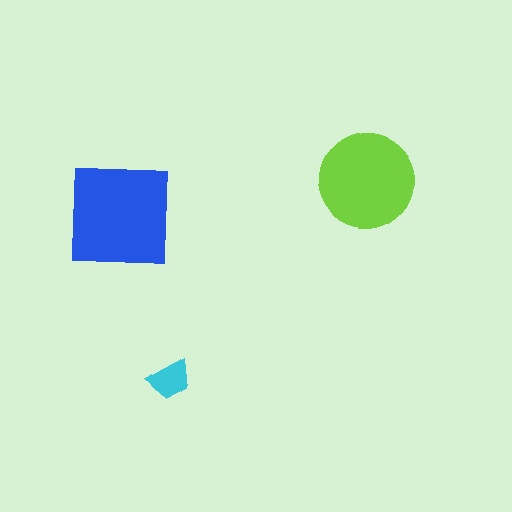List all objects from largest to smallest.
The blue square, the lime circle, the cyan trapezoid.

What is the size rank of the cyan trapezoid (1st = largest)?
3rd.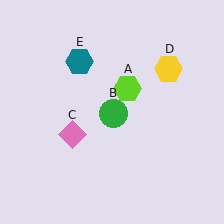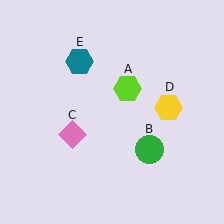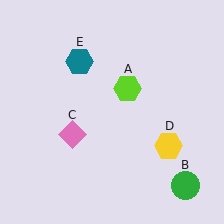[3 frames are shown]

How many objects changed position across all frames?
2 objects changed position: green circle (object B), yellow hexagon (object D).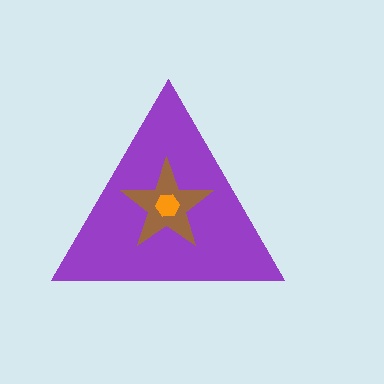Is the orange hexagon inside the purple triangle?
Yes.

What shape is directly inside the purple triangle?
The brown star.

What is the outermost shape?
The purple triangle.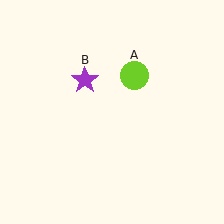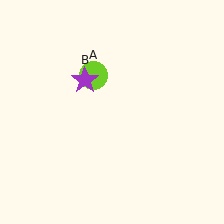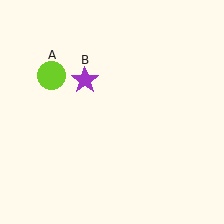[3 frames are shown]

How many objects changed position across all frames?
1 object changed position: lime circle (object A).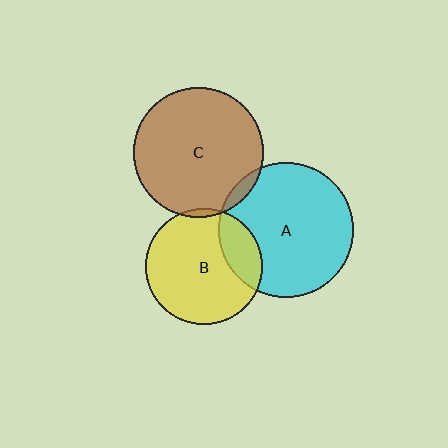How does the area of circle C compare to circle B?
Approximately 1.2 times.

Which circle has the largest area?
Circle A (cyan).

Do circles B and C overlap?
Yes.